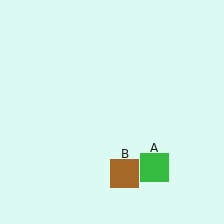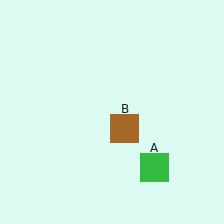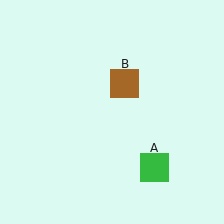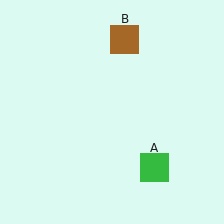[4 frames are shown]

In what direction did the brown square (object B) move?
The brown square (object B) moved up.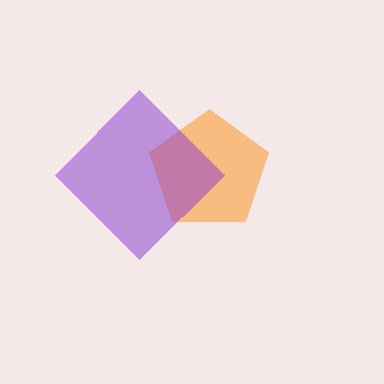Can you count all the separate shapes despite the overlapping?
Yes, there are 2 separate shapes.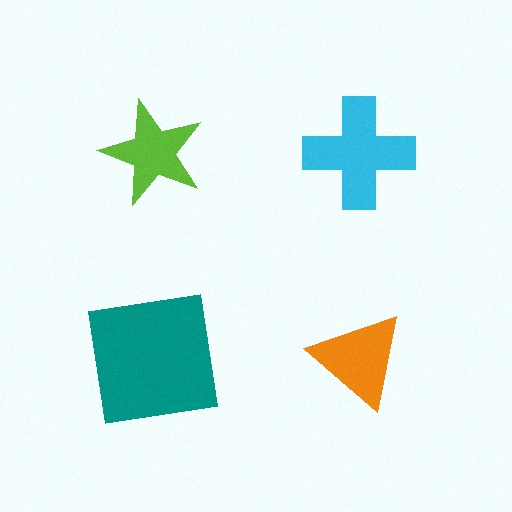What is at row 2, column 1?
A teal square.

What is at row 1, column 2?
A cyan cross.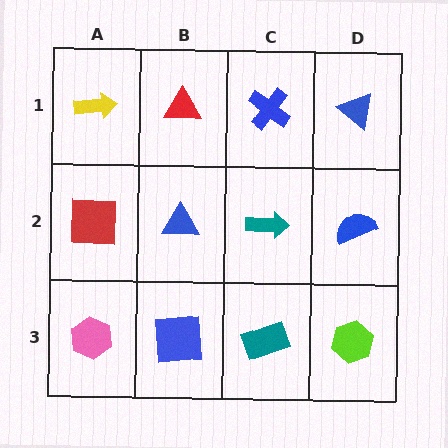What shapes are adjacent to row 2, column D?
A blue triangle (row 1, column D), a lime hexagon (row 3, column D), a teal arrow (row 2, column C).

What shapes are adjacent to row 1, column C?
A teal arrow (row 2, column C), a red triangle (row 1, column B), a blue triangle (row 1, column D).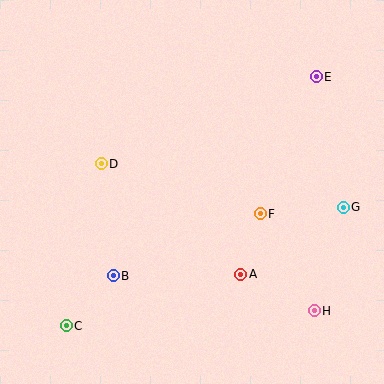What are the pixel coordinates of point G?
Point G is at (343, 207).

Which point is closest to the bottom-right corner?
Point H is closest to the bottom-right corner.